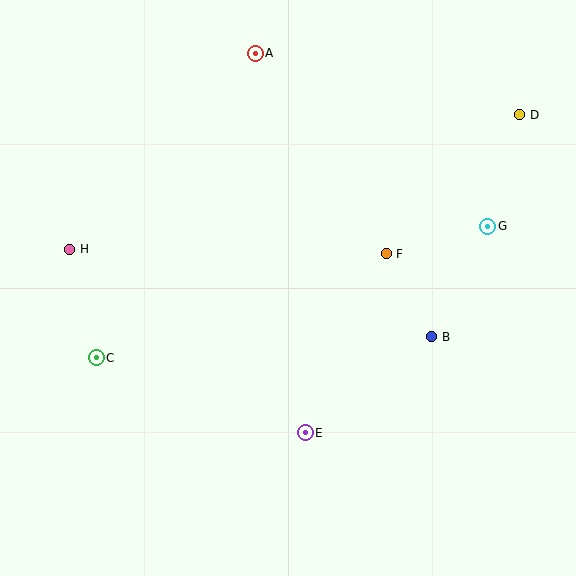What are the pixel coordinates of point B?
Point B is at (432, 337).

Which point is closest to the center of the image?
Point F at (386, 254) is closest to the center.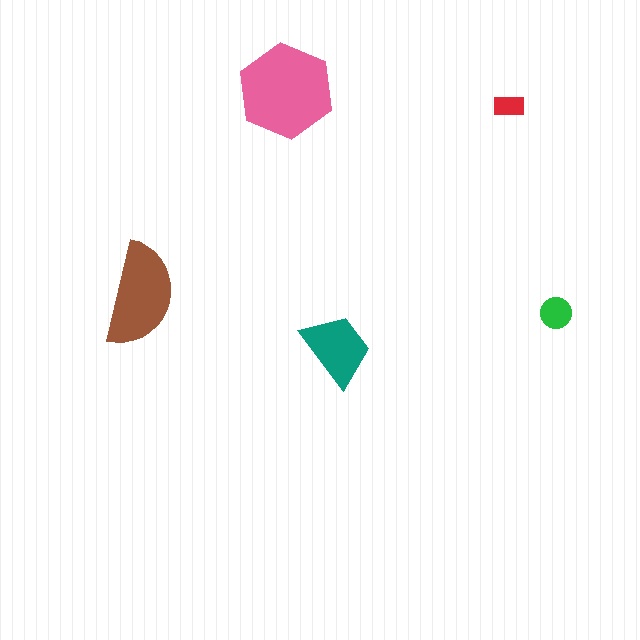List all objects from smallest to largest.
The red rectangle, the green circle, the teal trapezoid, the brown semicircle, the pink hexagon.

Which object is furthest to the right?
The green circle is rightmost.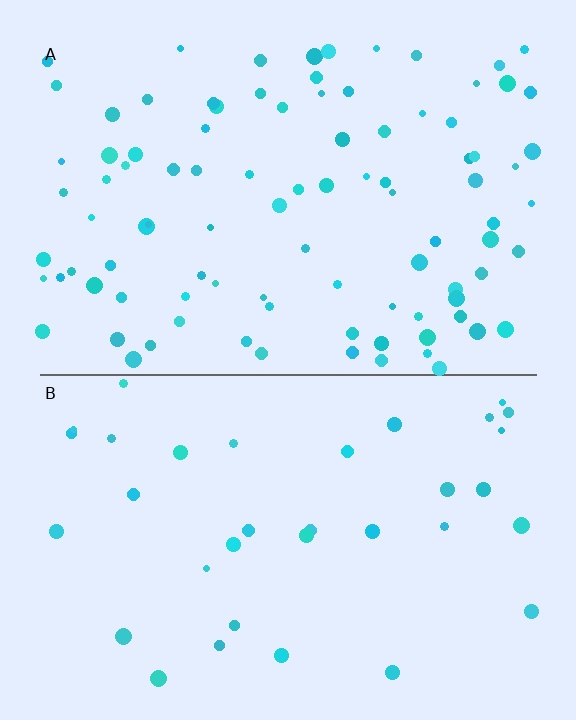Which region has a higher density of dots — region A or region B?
A (the top).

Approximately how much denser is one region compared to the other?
Approximately 2.8× — region A over region B.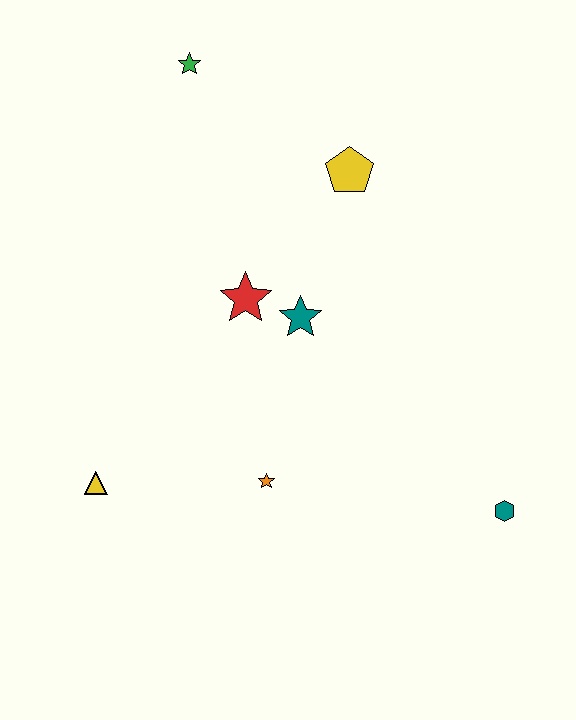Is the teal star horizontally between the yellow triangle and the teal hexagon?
Yes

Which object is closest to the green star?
The yellow pentagon is closest to the green star.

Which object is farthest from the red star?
The teal hexagon is farthest from the red star.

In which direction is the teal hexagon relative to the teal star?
The teal hexagon is to the right of the teal star.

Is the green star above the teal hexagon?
Yes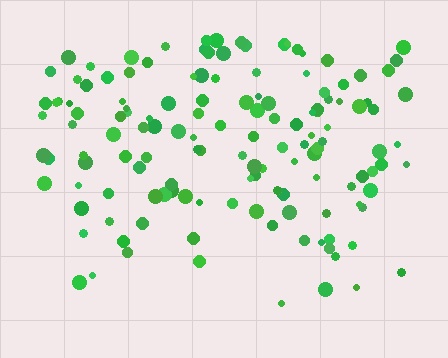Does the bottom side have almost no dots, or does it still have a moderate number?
Still a moderate number, just noticeably fewer than the top.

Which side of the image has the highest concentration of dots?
The top.